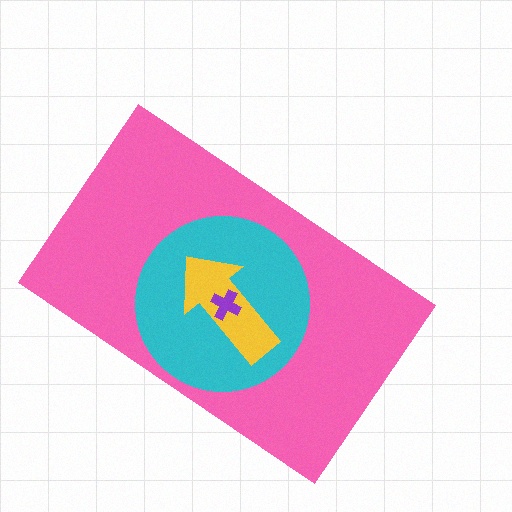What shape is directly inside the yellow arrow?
The purple cross.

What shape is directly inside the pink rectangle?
The cyan circle.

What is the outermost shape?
The pink rectangle.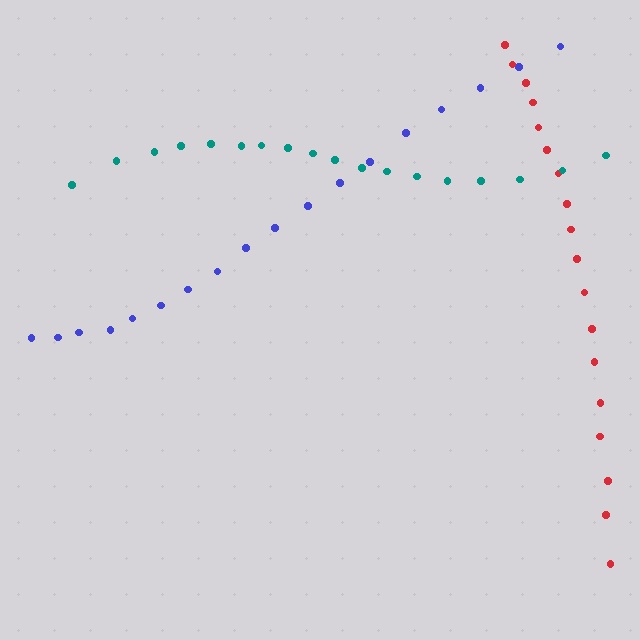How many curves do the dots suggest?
There are 3 distinct paths.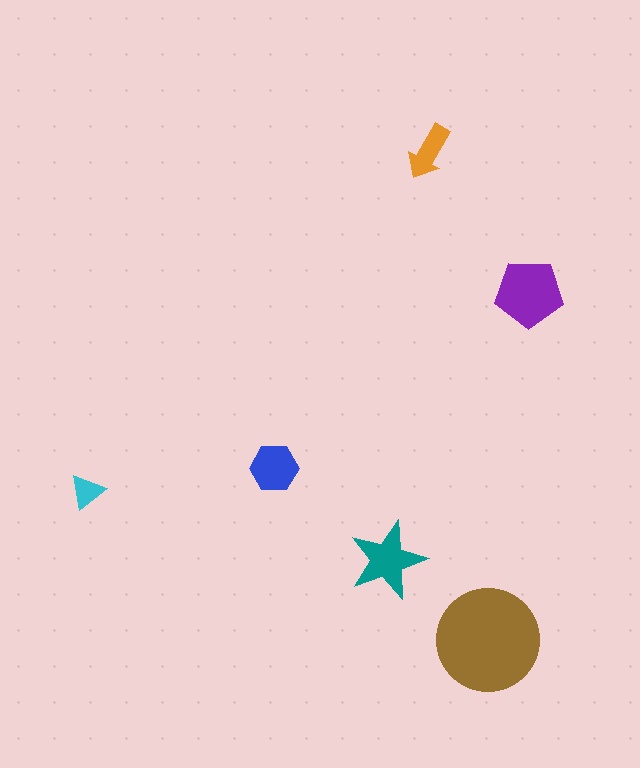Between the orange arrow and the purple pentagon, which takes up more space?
The purple pentagon.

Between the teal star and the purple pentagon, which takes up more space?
The purple pentagon.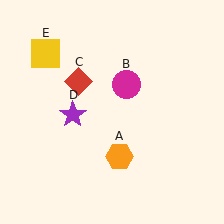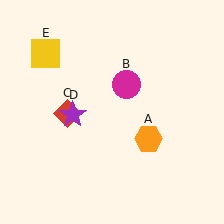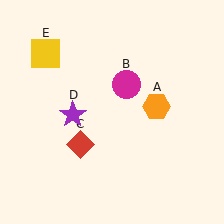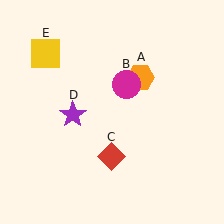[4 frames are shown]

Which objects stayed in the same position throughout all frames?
Magenta circle (object B) and purple star (object D) and yellow square (object E) remained stationary.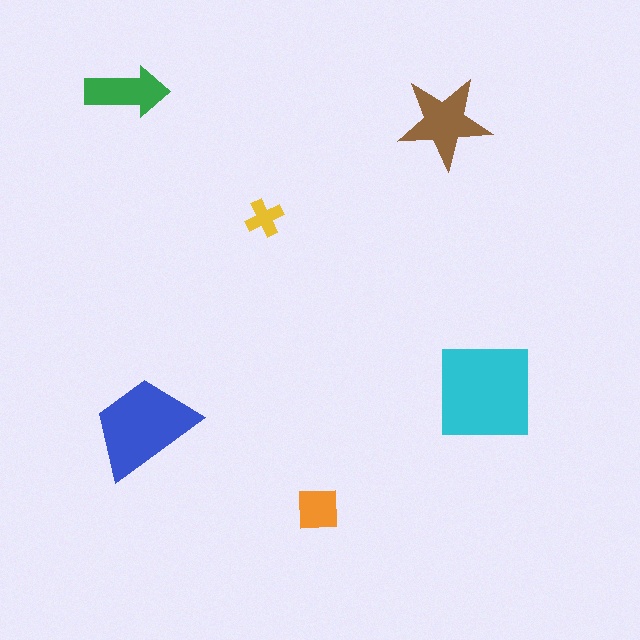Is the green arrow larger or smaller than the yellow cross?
Larger.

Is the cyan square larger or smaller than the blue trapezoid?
Larger.